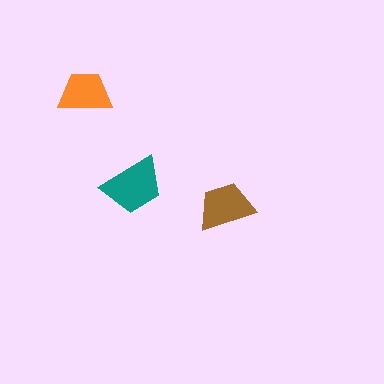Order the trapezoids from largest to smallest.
the teal one, the brown one, the orange one.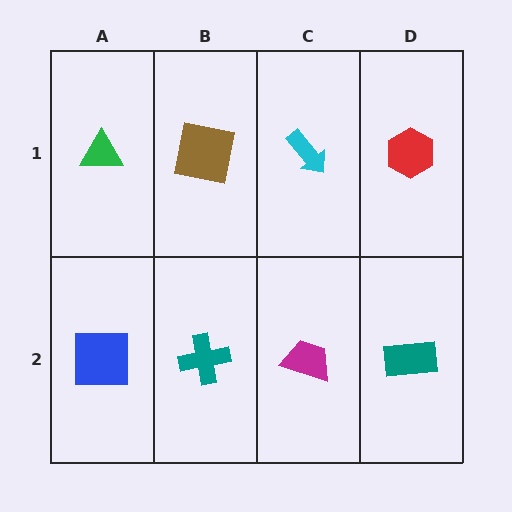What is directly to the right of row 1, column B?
A cyan arrow.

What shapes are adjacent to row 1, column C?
A magenta trapezoid (row 2, column C), a brown square (row 1, column B), a red hexagon (row 1, column D).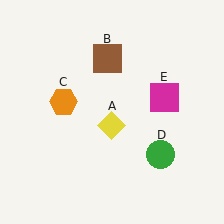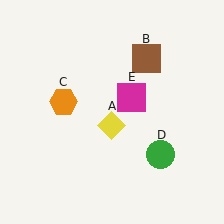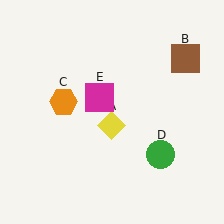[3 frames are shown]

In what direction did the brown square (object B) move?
The brown square (object B) moved right.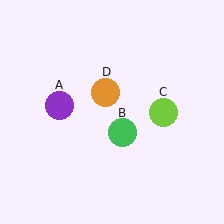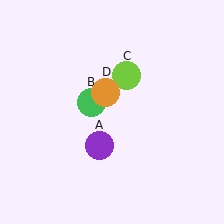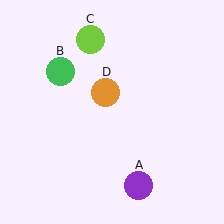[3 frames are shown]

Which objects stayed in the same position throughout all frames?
Orange circle (object D) remained stationary.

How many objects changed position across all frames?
3 objects changed position: purple circle (object A), green circle (object B), lime circle (object C).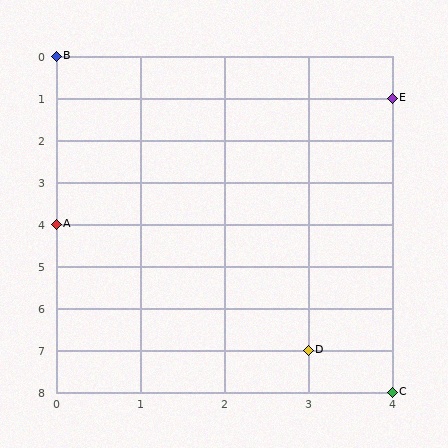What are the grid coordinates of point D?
Point D is at grid coordinates (3, 7).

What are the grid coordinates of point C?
Point C is at grid coordinates (4, 8).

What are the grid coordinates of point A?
Point A is at grid coordinates (0, 4).